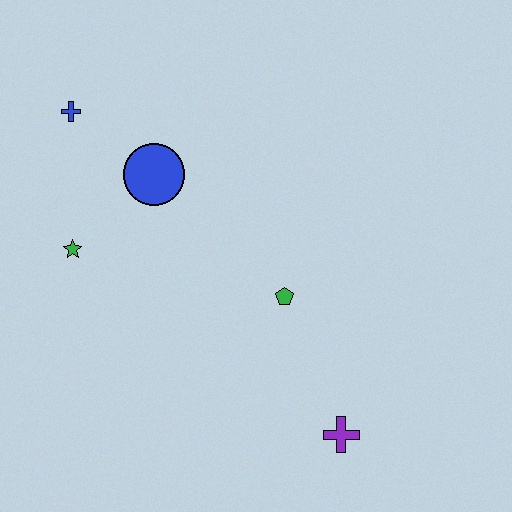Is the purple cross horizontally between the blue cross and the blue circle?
No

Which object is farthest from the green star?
The purple cross is farthest from the green star.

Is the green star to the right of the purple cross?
No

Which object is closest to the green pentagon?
The purple cross is closest to the green pentagon.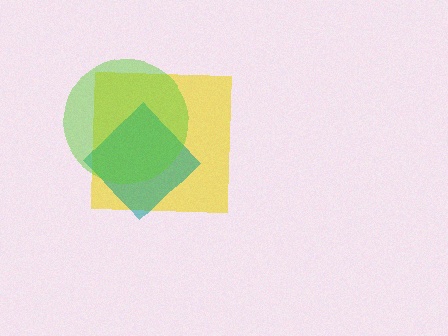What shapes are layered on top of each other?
The layered shapes are: a yellow square, a teal diamond, a lime circle.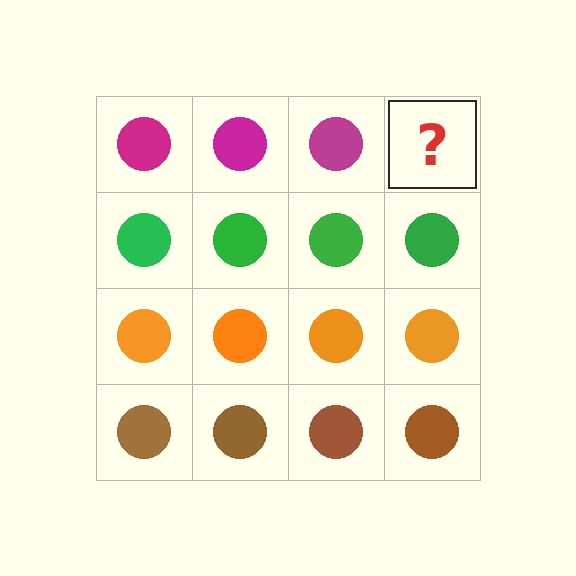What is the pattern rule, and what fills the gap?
The rule is that each row has a consistent color. The gap should be filled with a magenta circle.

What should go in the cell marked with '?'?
The missing cell should contain a magenta circle.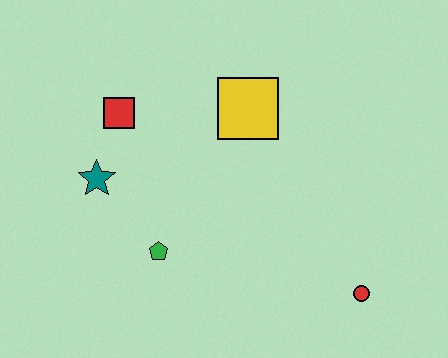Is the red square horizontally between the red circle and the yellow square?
No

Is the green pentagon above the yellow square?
No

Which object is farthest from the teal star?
The red circle is farthest from the teal star.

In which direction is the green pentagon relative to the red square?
The green pentagon is below the red square.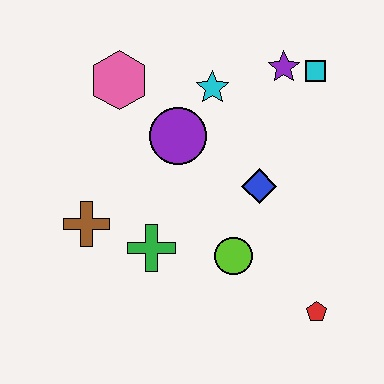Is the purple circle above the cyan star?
No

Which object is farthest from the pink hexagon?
The red pentagon is farthest from the pink hexagon.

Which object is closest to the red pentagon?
The lime circle is closest to the red pentagon.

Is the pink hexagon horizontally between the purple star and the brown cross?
Yes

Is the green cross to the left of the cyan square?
Yes